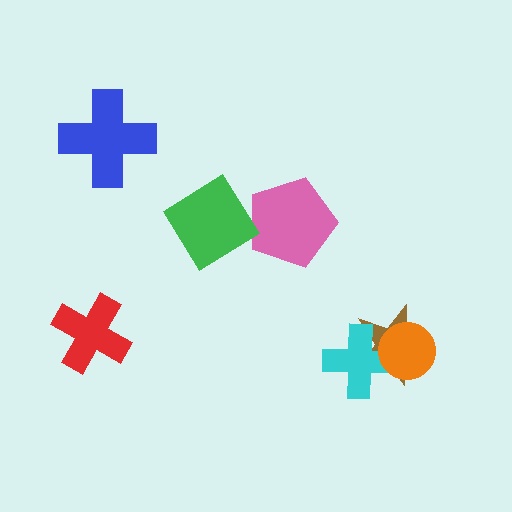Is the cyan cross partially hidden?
Yes, it is partially covered by another shape.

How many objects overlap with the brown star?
2 objects overlap with the brown star.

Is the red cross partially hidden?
No, no other shape covers it.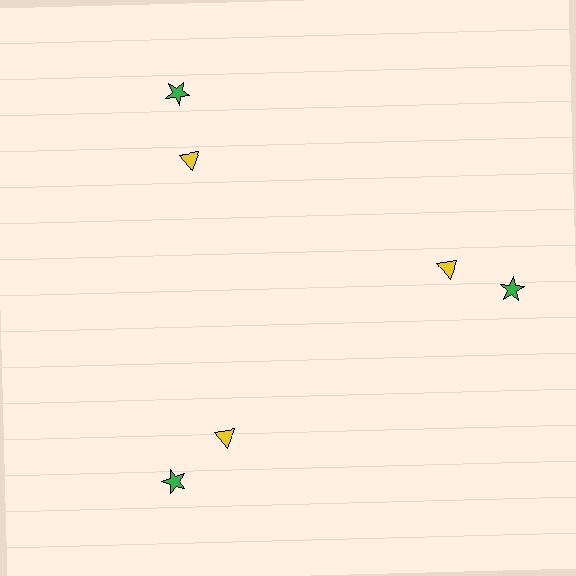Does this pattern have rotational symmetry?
Yes, this pattern has 3-fold rotational symmetry. It looks the same after rotating 120 degrees around the center.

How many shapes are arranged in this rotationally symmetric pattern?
There are 6 shapes, arranged in 3 groups of 2.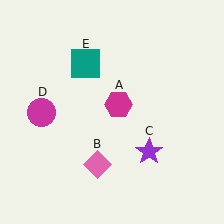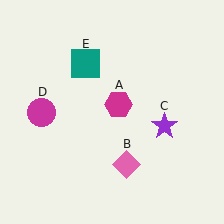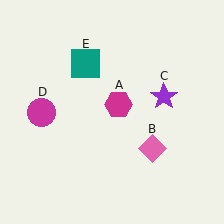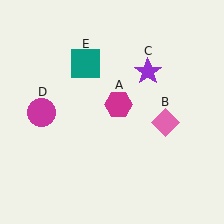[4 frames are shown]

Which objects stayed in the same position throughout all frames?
Magenta hexagon (object A) and magenta circle (object D) and teal square (object E) remained stationary.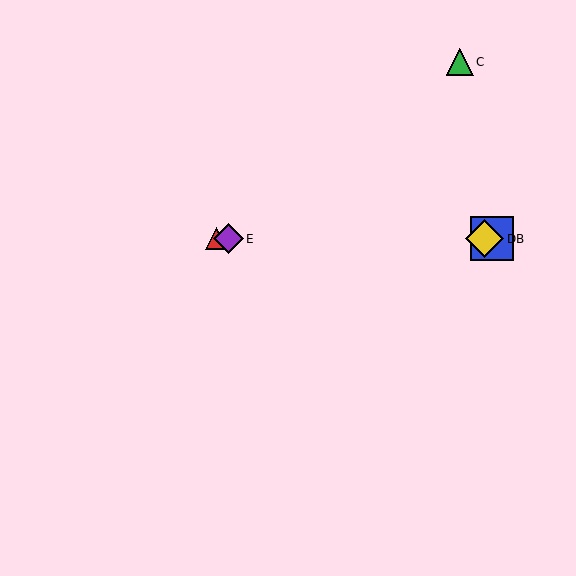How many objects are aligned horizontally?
4 objects (A, B, D, E) are aligned horizontally.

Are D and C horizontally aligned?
No, D is at y≈239 and C is at y≈62.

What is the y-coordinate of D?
Object D is at y≈239.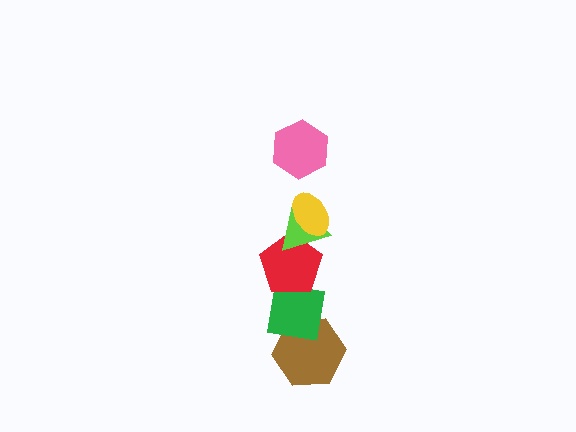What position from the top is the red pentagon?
The red pentagon is 4th from the top.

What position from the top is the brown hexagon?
The brown hexagon is 6th from the top.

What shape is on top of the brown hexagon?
The green square is on top of the brown hexagon.